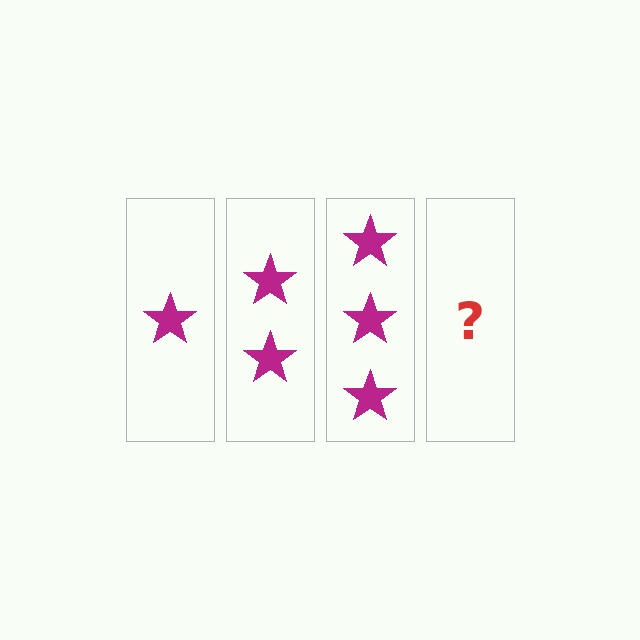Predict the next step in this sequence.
The next step is 4 stars.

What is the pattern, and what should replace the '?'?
The pattern is that each step adds one more star. The '?' should be 4 stars.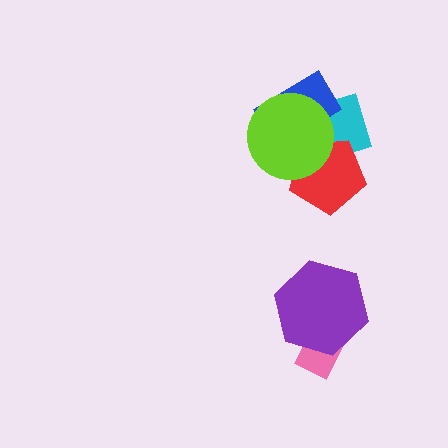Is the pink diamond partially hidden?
Yes, it is partially covered by another shape.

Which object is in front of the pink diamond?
The purple hexagon is in front of the pink diamond.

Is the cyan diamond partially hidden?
Yes, it is partially covered by another shape.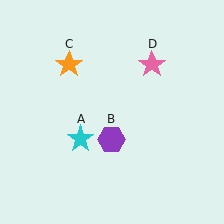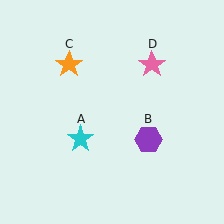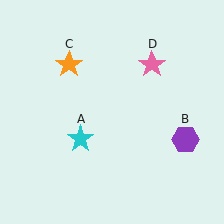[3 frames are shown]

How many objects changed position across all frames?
1 object changed position: purple hexagon (object B).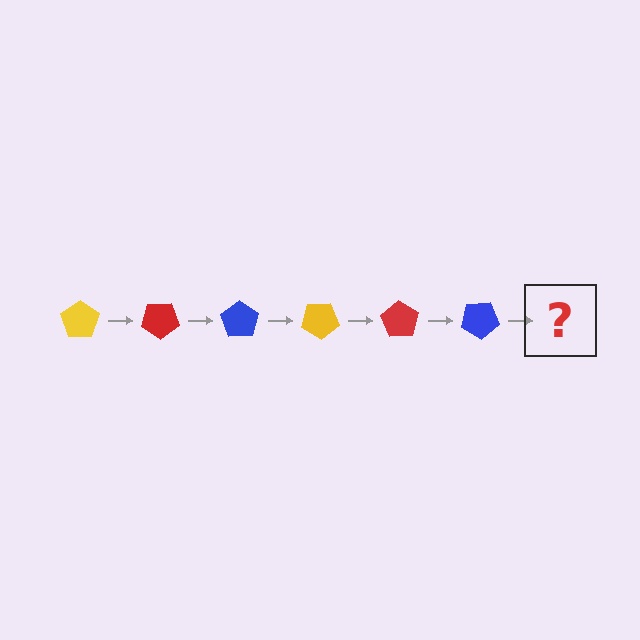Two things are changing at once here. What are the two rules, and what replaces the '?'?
The two rules are that it rotates 35 degrees each step and the color cycles through yellow, red, and blue. The '?' should be a yellow pentagon, rotated 210 degrees from the start.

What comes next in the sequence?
The next element should be a yellow pentagon, rotated 210 degrees from the start.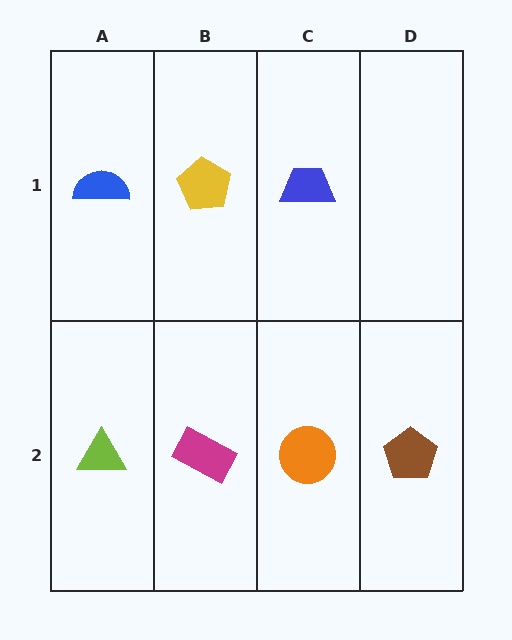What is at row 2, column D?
A brown pentagon.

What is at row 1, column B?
A yellow pentagon.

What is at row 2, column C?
An orange circle.